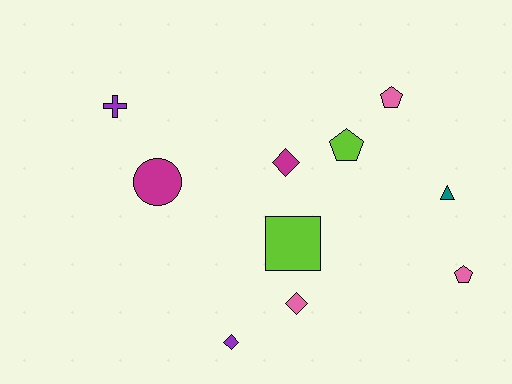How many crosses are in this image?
There is 1 cross.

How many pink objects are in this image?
There are 3 pink objects.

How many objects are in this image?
There are 10 objects.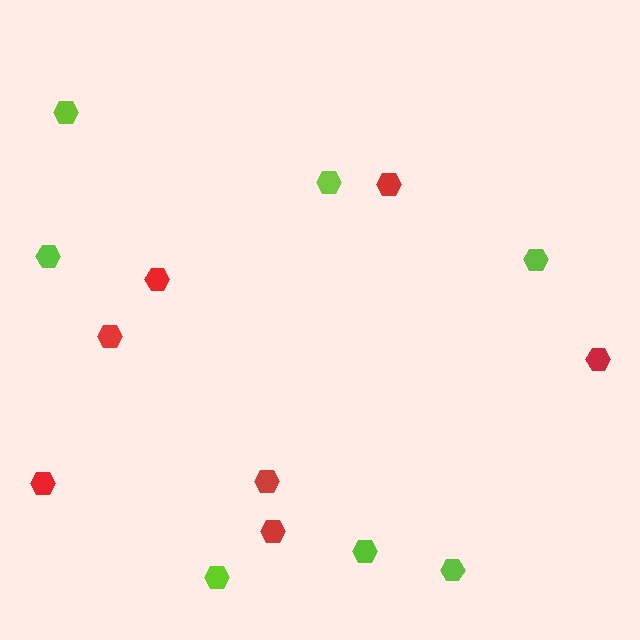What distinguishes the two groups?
There are 2 groups: one group of lime hexagons (7) and one group of red hexagons (7).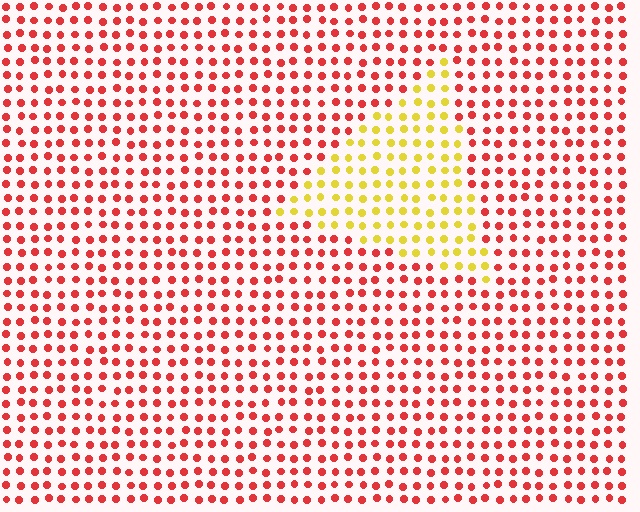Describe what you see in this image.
The image is filled with small red elements in a uniform arrangement. A triangle-shaped region is visible where the elements are tinted to a slightly different hue, forming a subtle color boundary.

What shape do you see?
I see a triangle.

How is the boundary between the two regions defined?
The boundary is defined purely by a slight shift in hue (about 58 degrees). Spacing, size, and orientation are identical on both sides.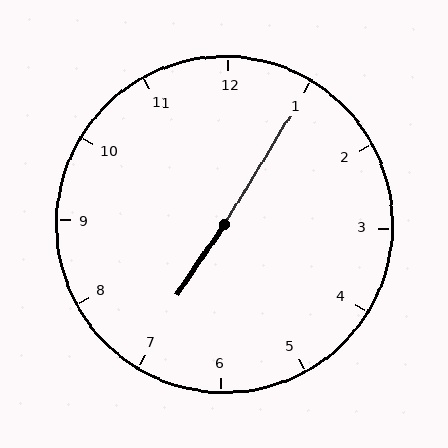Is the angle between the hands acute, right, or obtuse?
It is obtuse.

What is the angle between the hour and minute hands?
Approximately 178 degrees.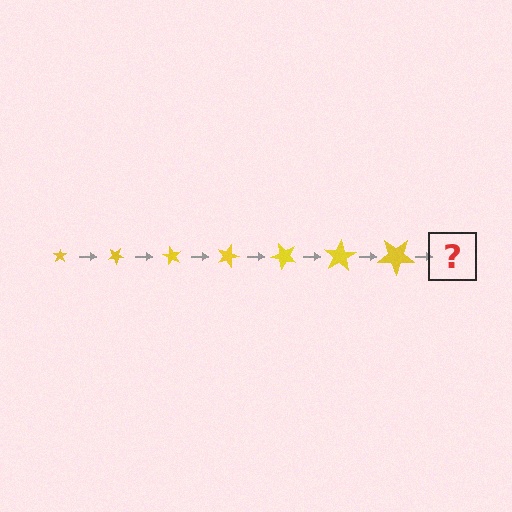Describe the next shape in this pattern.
It should be a star, larger than the previous one and rotated 210 degrees from the start.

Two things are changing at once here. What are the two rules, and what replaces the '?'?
The two rules are that the star grows larger each step and it rotates 30 degrees each step. The '?' should be a star, larger than the previous one and rotated 210 degrees from the start.